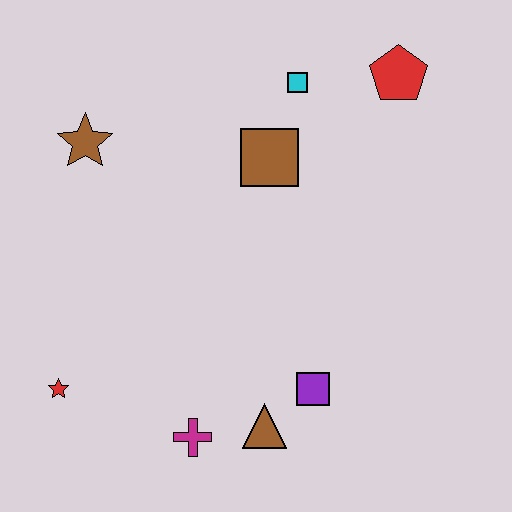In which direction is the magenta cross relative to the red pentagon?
The magenta cross is below the red pentagon.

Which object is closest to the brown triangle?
The purple square is closest to the brown triangle.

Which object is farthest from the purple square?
The brown star is farthest from the purple square.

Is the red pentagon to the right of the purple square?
Yes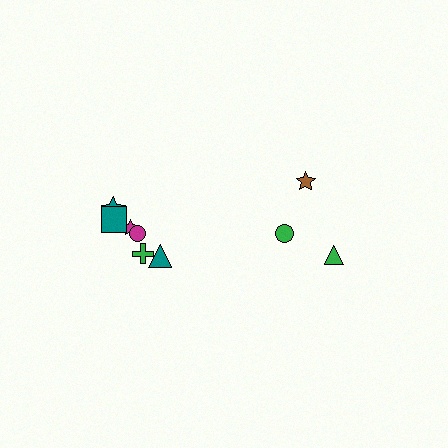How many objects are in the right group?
There are 3 objects.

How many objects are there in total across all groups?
There are 9 objects.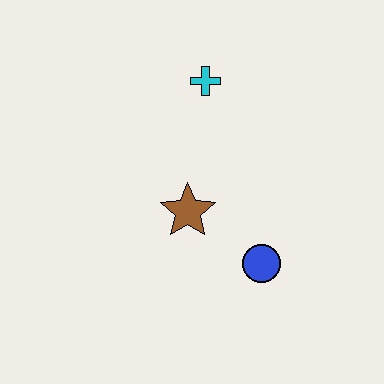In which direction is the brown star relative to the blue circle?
The brown star is to the left of the blue circle.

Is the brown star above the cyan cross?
No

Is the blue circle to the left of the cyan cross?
No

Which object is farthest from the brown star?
The cyan cross is farthest from the brown star.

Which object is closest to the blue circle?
The brown star is closest to the blue circle.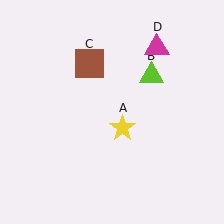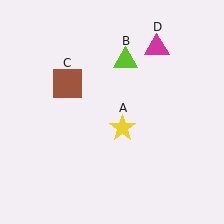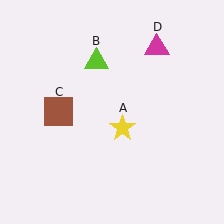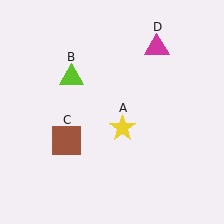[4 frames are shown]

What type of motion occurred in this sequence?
The lime triangle (object B), brown square (object C) rotated counterclockwise around the center of the scene.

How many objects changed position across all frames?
2 objects changed position: lime triangle (object B), brown square (object C).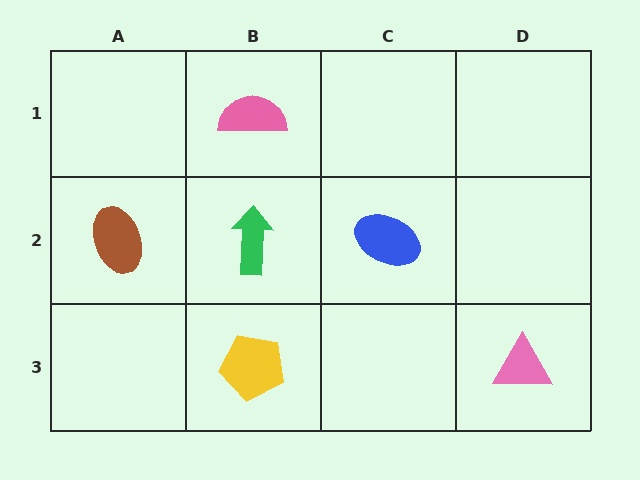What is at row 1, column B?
A pink semicircle.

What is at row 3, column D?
A pink triangle.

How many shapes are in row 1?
1 shape.